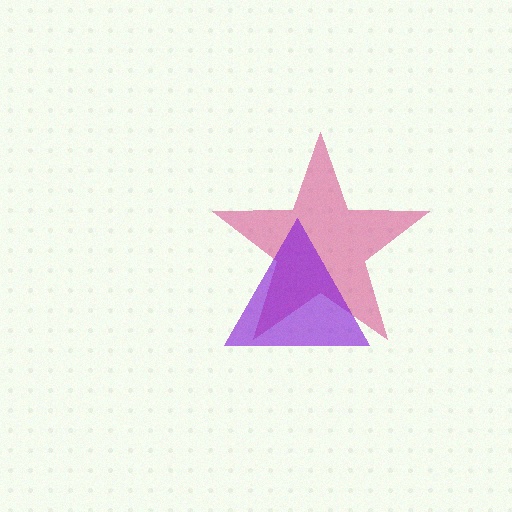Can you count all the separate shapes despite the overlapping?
Yes, there are 2 separate shapes.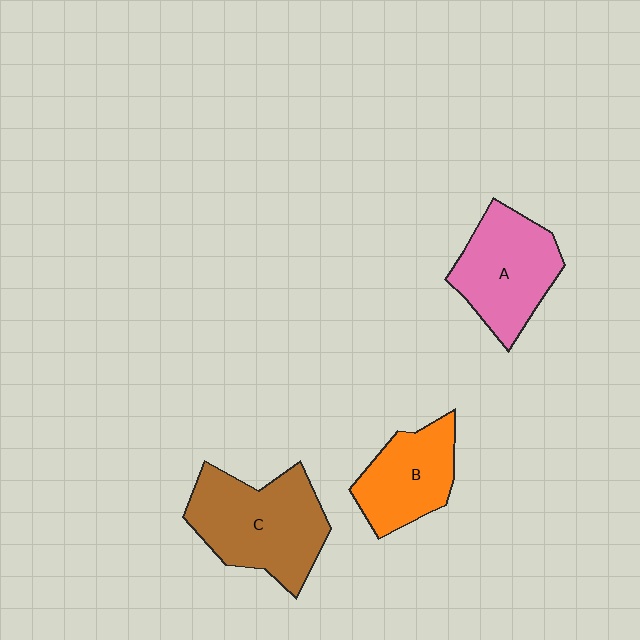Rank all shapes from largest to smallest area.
From largest to smallest: C (brown), A (pink), B (orange).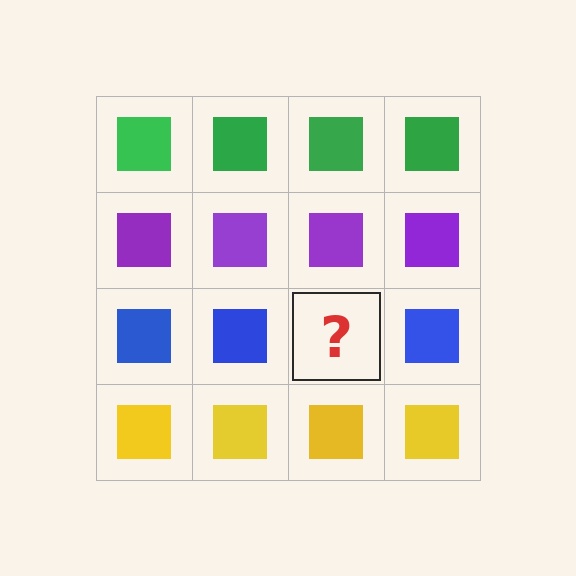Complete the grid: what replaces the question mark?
The question mark should be replaced with a blue square.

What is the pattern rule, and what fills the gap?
The rule is that each row has a consistent color. The gap should be filled with a blue square.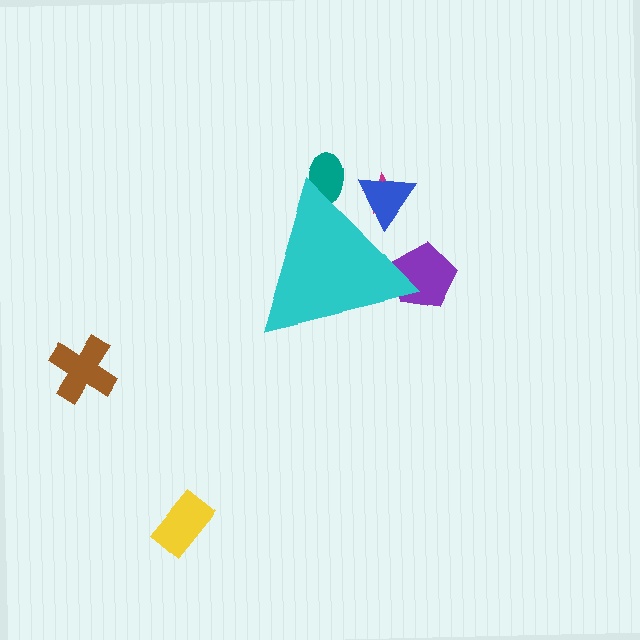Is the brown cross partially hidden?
No, the brown cross is fully visible.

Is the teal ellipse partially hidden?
Yes, the teal ellipse is partially hidden behind the cyan triangle.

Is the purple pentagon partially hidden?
Yes, the purple pentagon is partially hidden behind the cyan triangle.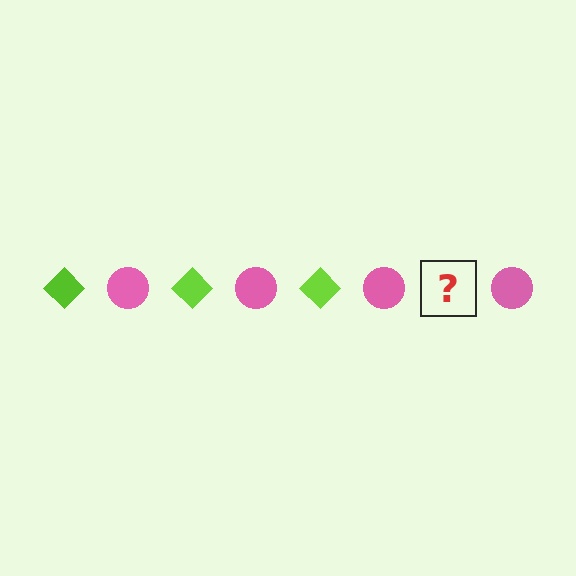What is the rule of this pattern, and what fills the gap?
The rule is that the pattern alternates between lime diamond and pink circle. The gap should be filled with a lime diamond.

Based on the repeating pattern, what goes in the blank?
The blank should be a lime diamond.